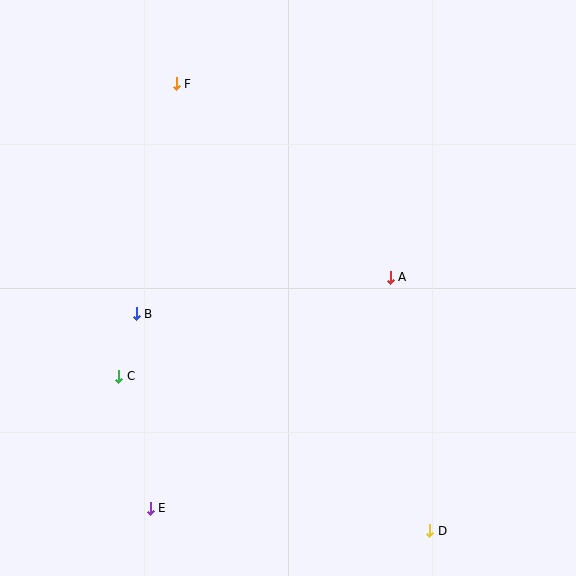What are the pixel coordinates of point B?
Point B is at (136, 314).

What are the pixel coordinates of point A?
Point A is at (390, 277).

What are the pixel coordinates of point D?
Point D is at (430, 531).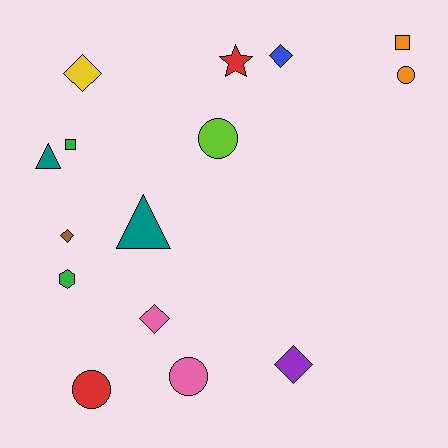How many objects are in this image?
There are 15 objects.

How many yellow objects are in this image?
There is 1 yellow object.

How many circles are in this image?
There are 4 circles.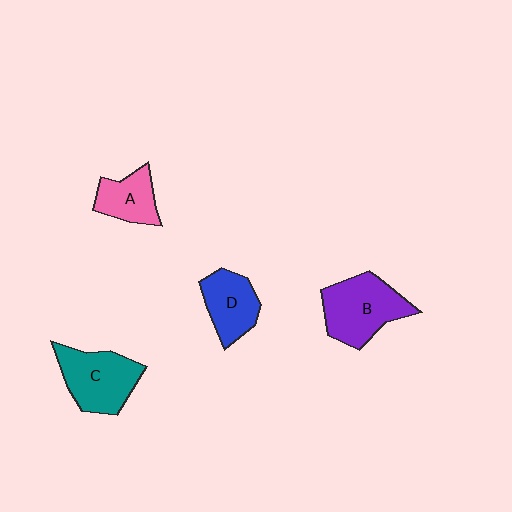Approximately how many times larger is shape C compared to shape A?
Approximately 1.6 times.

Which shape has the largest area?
Shape B (purple).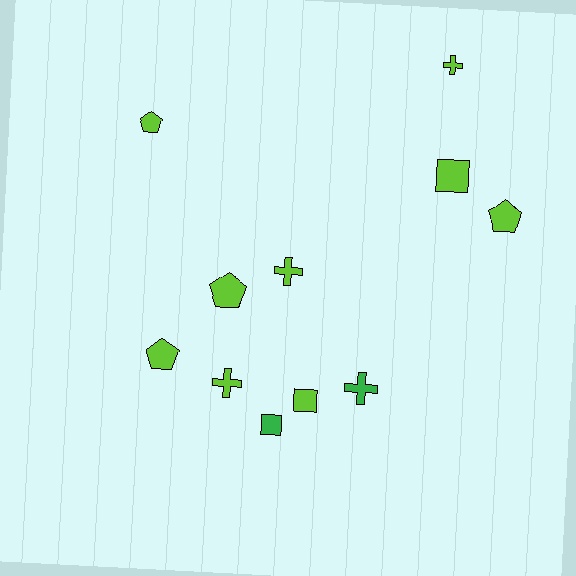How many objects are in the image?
There are 11 objects.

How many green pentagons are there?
There are no green pentagons.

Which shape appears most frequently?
Cross, with 4 objects.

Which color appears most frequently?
Lime, with 9 objects.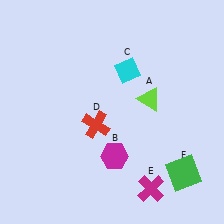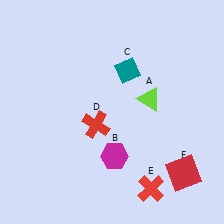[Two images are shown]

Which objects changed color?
C changed from cyan to teal. E changed from magenta to red. F changed from green to red.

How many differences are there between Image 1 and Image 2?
There are 3 differences between the two images.